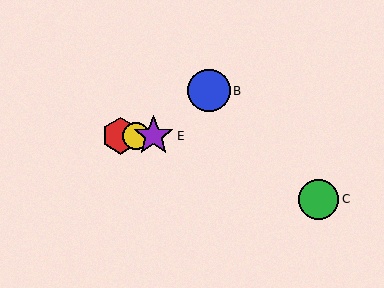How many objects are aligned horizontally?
3 objects (A, D, E) are aligned horizontally.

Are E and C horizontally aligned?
No, E is at y≈136 and C is at y≈199.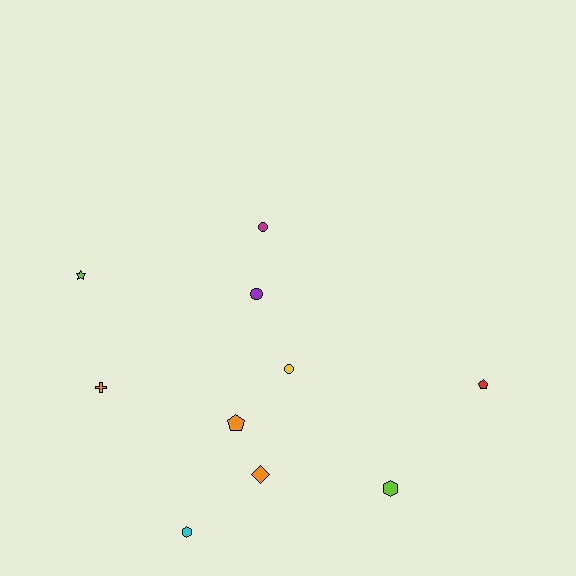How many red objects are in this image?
There is 1 red object.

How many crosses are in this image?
There is 1 cross.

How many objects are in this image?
There are 10 objects.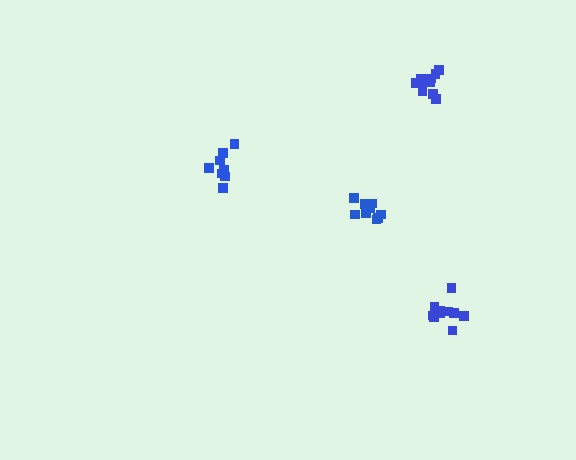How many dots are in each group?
Group 1: 8 dots, Group 2: 10 dots, Group 3: 9 dots, Group 4: 10 dots (37 total).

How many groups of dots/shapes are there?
There are 4 groups.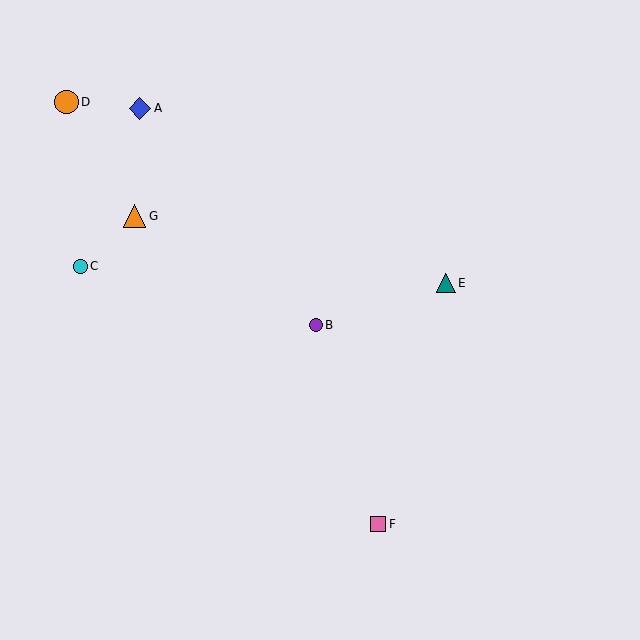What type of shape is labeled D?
Shape D is an orange circle.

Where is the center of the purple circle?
The center of the purple circle is at (316, 325).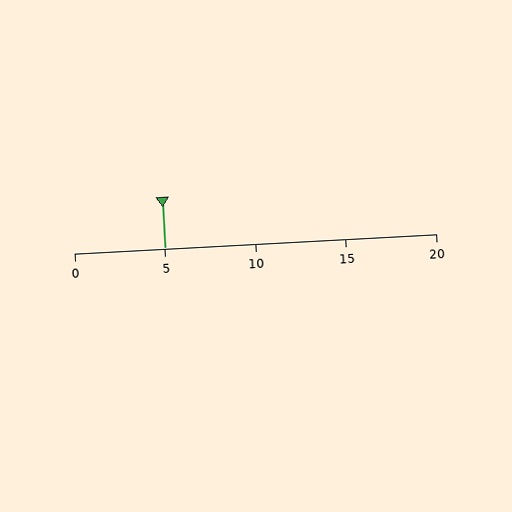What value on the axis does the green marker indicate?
The marker indicates approximately 5.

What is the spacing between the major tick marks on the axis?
The major ticks are spaced 5 apart.